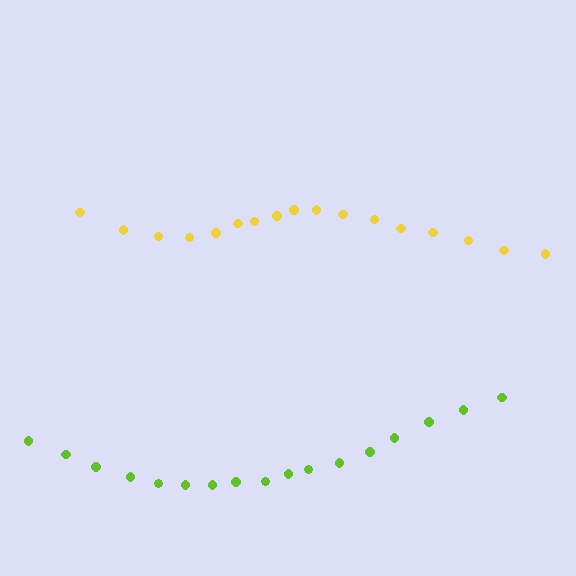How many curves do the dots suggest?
There are 2 distinct paths.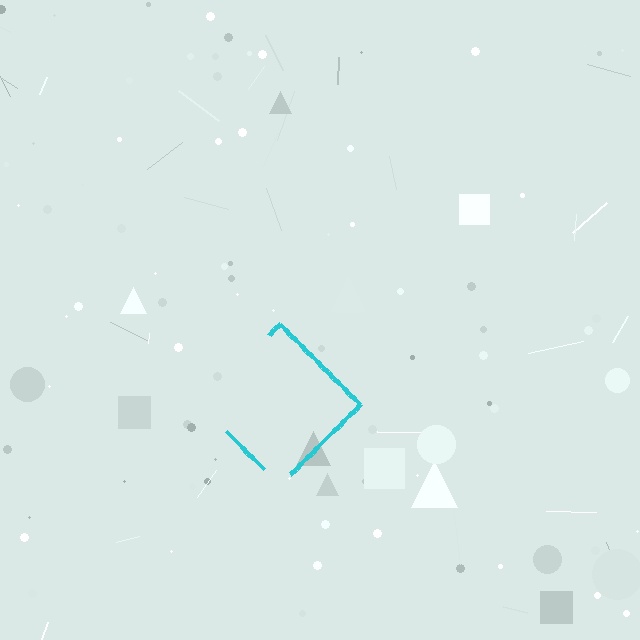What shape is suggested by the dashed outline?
The dashed outline suggests a diamond.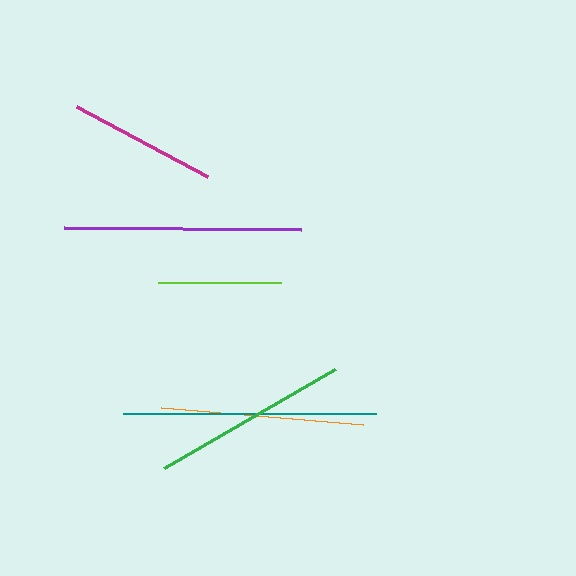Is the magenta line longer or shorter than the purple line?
The purple line is longer than the magenta line.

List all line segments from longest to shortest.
From longest to shortest: teal, purple, orange, green, magenta, lime.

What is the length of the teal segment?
The teal segment is approximately 253 pixels long.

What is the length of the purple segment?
The purple segment is approximately 238 pixels long.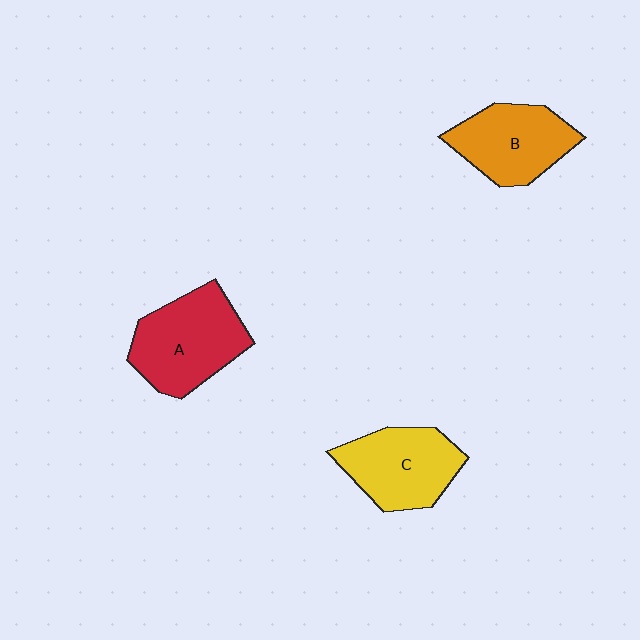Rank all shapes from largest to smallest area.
From largest to smallest: A (red), C (yellow), B (orange).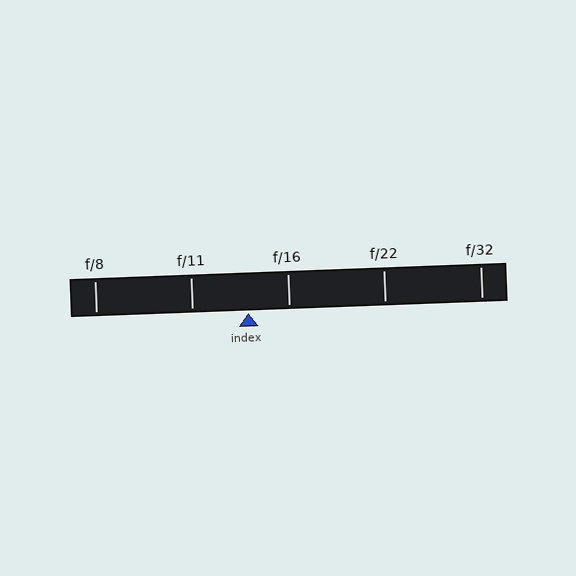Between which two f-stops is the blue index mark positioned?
The index mark is between f/11 and f/16.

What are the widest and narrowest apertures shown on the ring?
The widest aperture shown is f/8 and the narrowest is f/32.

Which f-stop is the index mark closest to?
The index mark is closest to f/16.